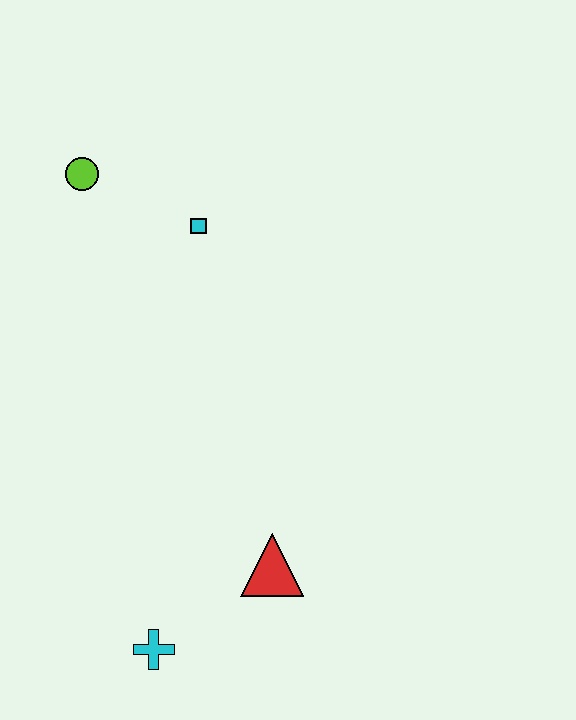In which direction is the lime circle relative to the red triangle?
The lime circle is above the red triangle.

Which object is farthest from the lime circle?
The cyan cross is farthest from the lime circle.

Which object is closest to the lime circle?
The cyan square is closest to the lime circle.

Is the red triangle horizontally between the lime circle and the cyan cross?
No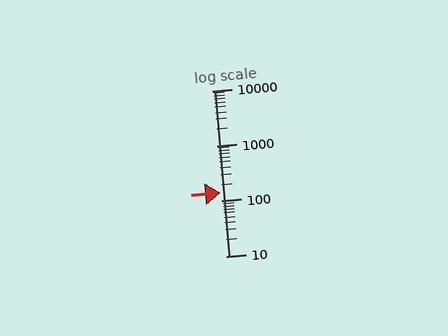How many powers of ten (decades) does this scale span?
The scale spans 3 decades, from 10 to 10000.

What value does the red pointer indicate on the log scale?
The pointer indicates approximately 140.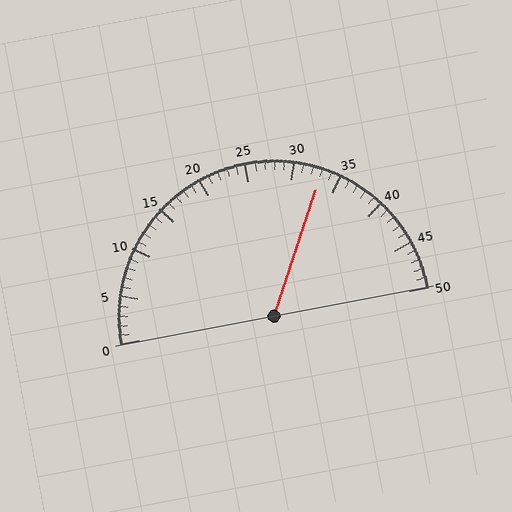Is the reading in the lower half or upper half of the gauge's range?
The reading is in the upper half of the range (0 to 50).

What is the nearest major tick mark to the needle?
The nearest major tick mark is 35.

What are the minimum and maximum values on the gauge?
The gauge ranges from 0 to 50.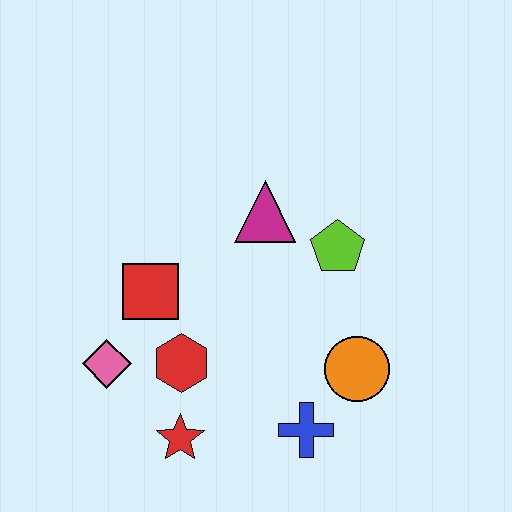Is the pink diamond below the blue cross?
No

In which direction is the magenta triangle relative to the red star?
The magenta triangle is above the red star.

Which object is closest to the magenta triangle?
The lime pentagon is closest to the magenta triangle.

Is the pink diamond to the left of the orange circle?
Yes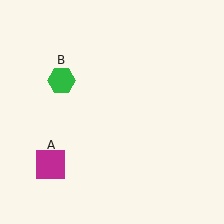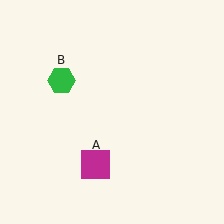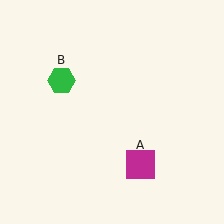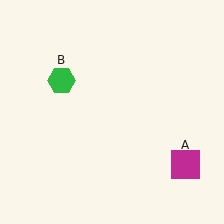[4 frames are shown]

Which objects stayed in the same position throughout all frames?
Green hexagon (object B) remained stationary.